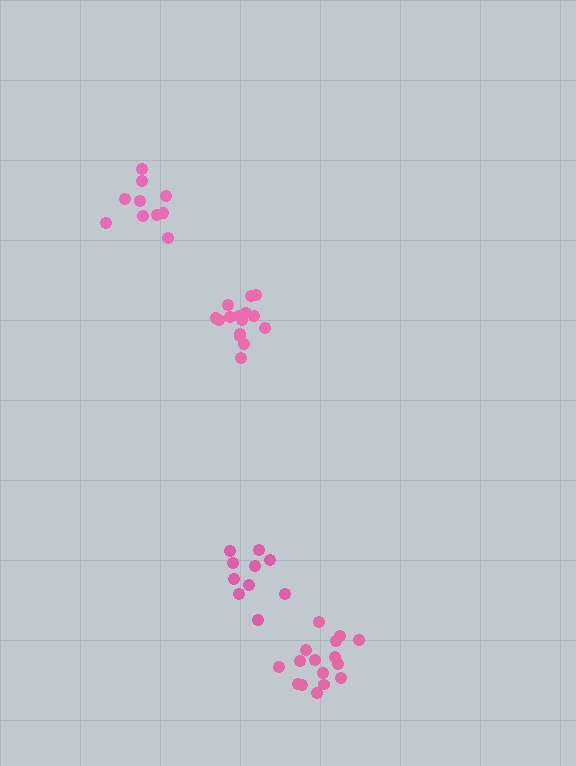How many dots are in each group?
Group 1: 16 dots, Group 2: 15 dots, Group 3: 10 dots, Group 4: 10 dots (51 total).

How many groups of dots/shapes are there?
There are 4 groups.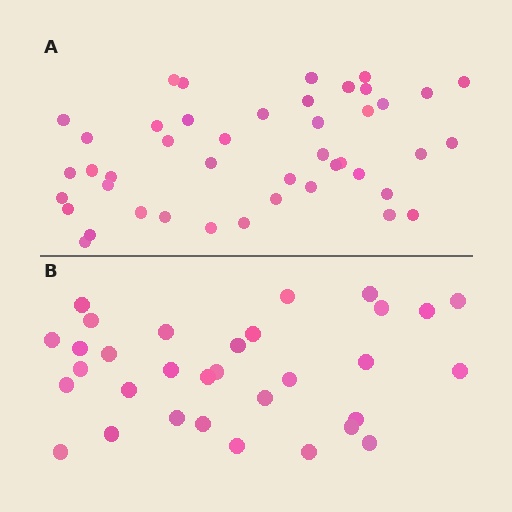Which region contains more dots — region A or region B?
Region A (the top region) has more dots.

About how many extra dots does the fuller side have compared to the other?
Region A has roughly 12 or so more dots than region B.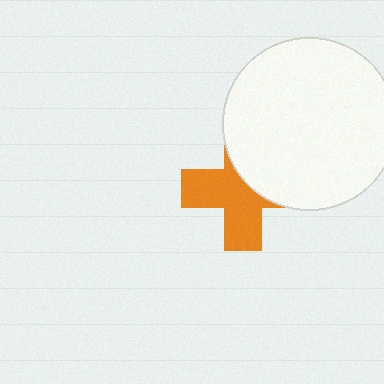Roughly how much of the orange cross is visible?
About half of it is visible (roughly 56%).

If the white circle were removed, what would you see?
You would see the complete orange cross.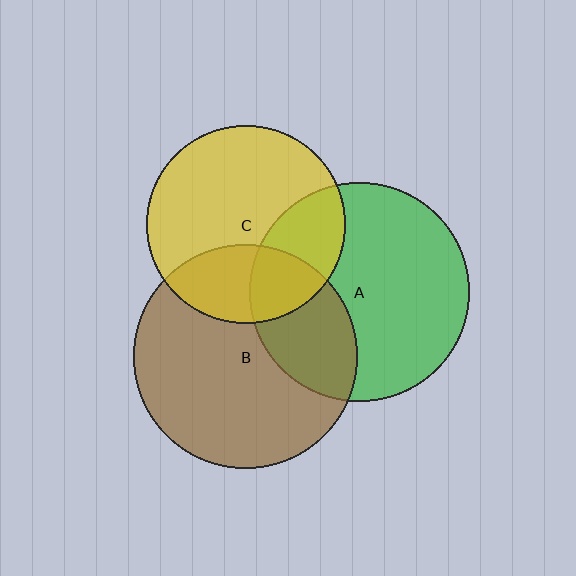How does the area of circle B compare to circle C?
Approximately 1.3 times.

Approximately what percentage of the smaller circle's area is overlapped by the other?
Approximately 30%.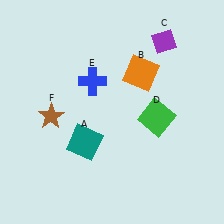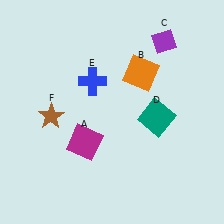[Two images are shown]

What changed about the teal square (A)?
In Image 1, A is teal. In Image 2, it changed to magenta.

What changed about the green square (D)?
In Image 1, D is green. In Image 2, it changed to teal.